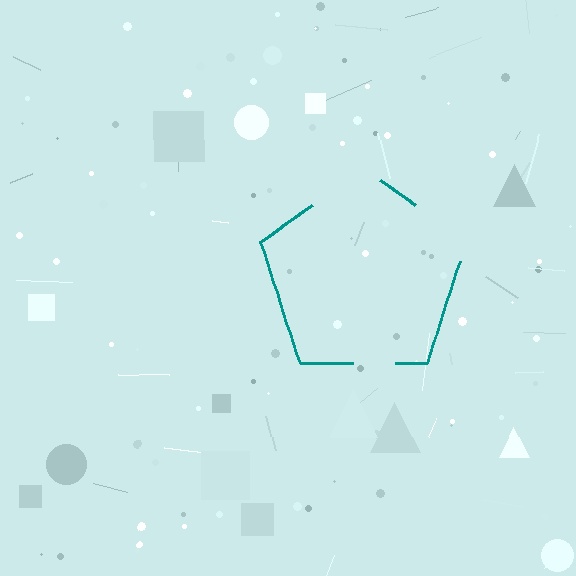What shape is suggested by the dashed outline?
The dashed outline suggests a pentagon.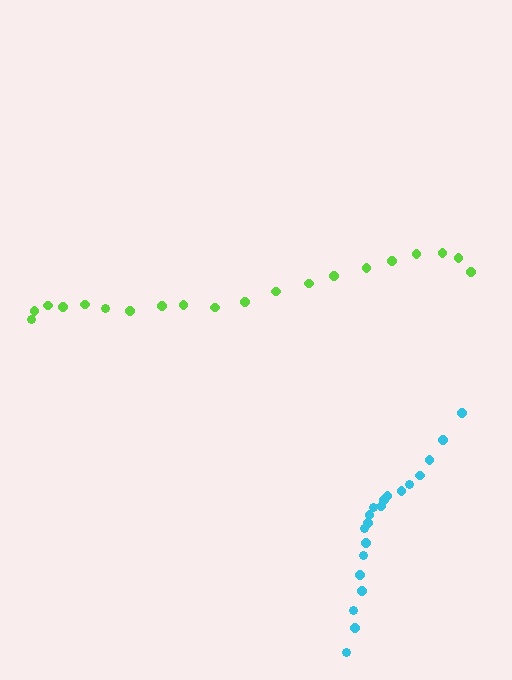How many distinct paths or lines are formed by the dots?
There are 2 distinct paths.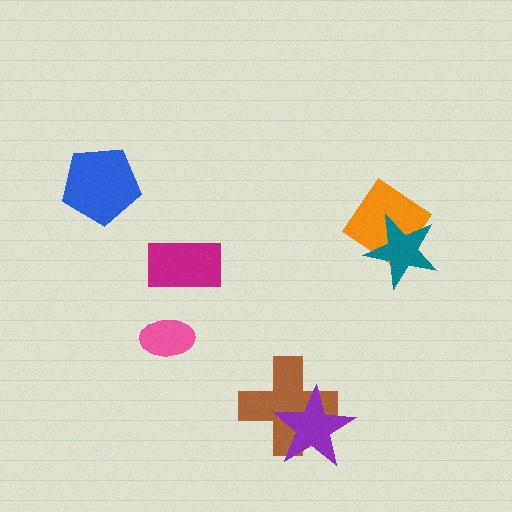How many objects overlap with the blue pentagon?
0 objects overlap with the blue pentagon.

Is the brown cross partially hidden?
Yes, it is partially covered by another shape.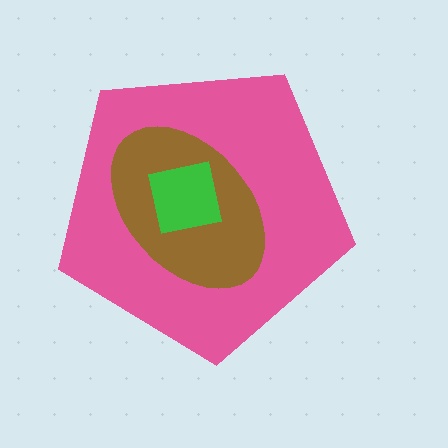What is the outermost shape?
The pink pentagon.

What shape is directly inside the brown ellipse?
The green square.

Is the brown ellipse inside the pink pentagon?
Yes.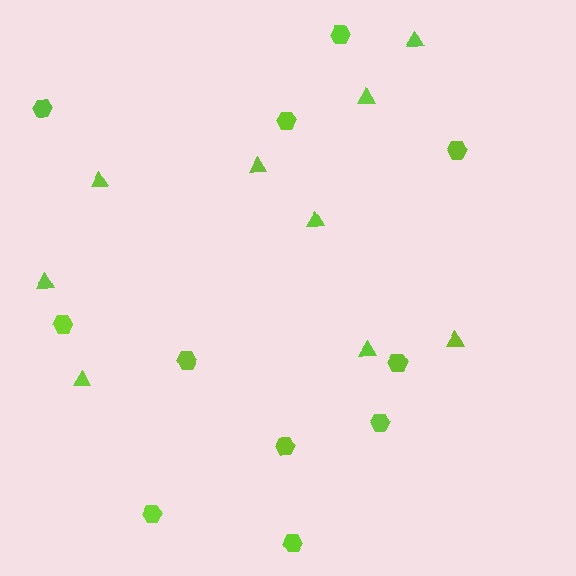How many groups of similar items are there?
There are 2 groups: one group of hexagons (11) and one group of triangles (9).